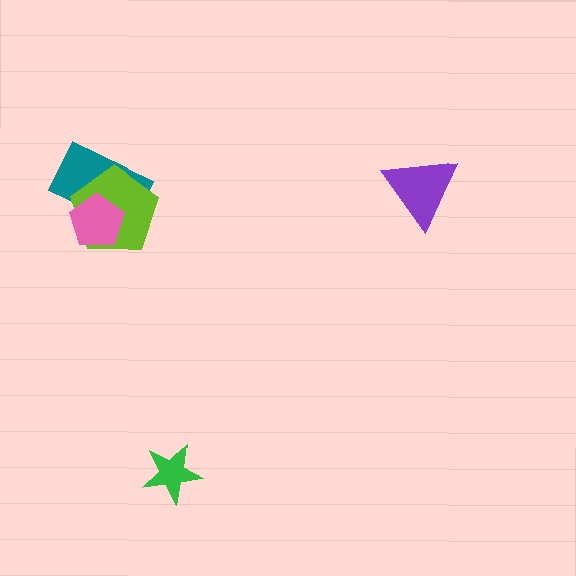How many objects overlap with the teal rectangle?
2 objects overlap with the teal rectangle.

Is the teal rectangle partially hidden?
Yes, it is partially covered by another shape.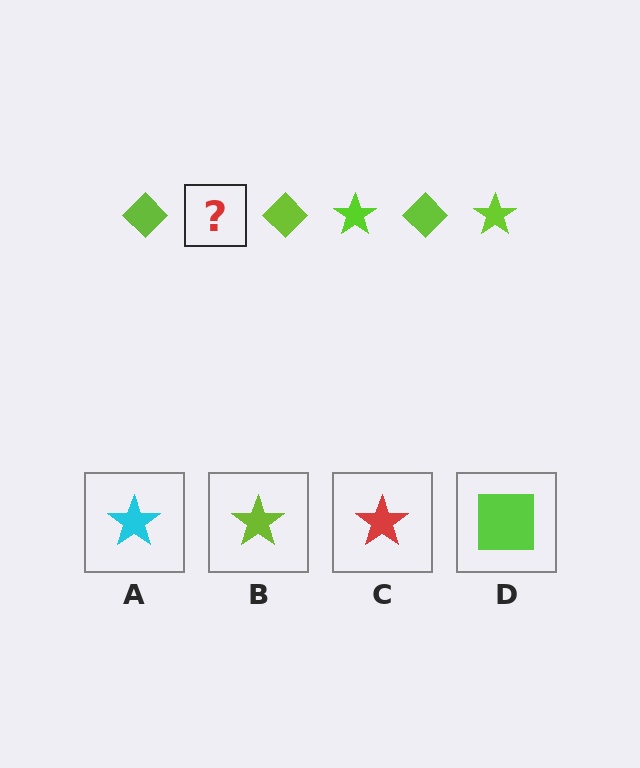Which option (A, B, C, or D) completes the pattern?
B.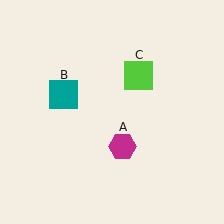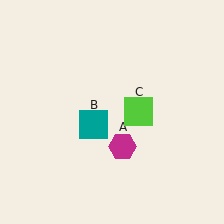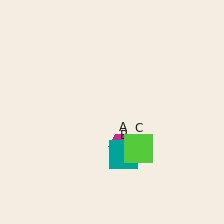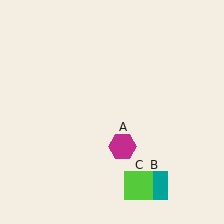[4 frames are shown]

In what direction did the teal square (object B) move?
The teal square (object B) moved down and to the right.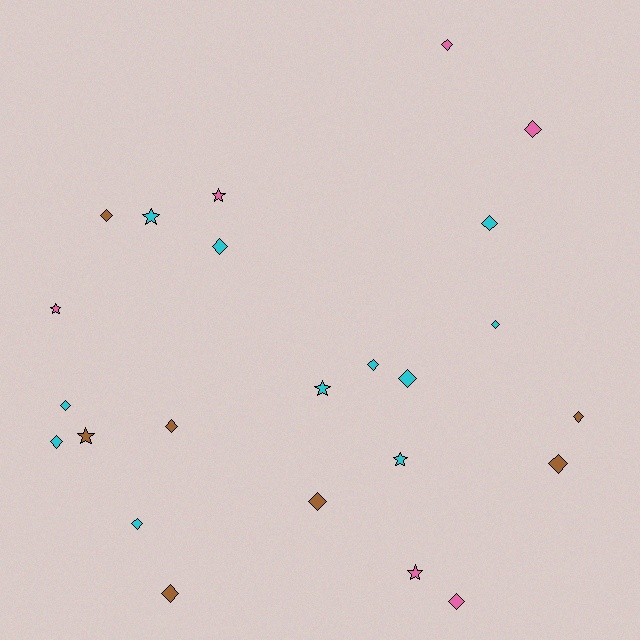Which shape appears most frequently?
Diamond, with 17 objects.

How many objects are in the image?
There are 24 objects.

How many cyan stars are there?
There are 3 cyan stars.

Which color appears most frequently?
Cyan, with 11 objects.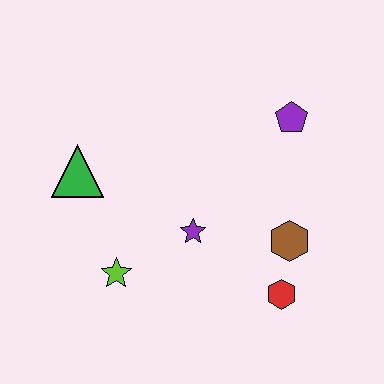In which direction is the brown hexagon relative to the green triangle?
The brown hexagon is to the right of the green triangle.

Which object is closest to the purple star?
The lime star is closest to the purple star.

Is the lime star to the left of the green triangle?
No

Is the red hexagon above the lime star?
No